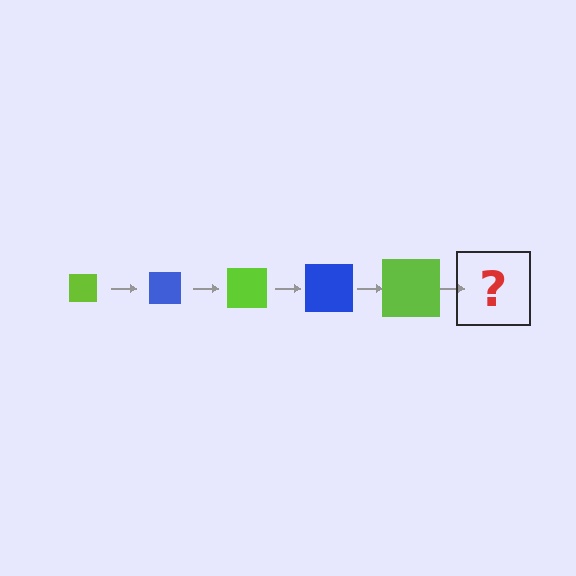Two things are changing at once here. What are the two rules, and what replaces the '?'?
The two rules are that the square grows larger each step and the color cycles through lime and blue. The '?' should be a blue square, larger than the previous one.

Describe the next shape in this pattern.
It should be a blue square, larger than the previous one.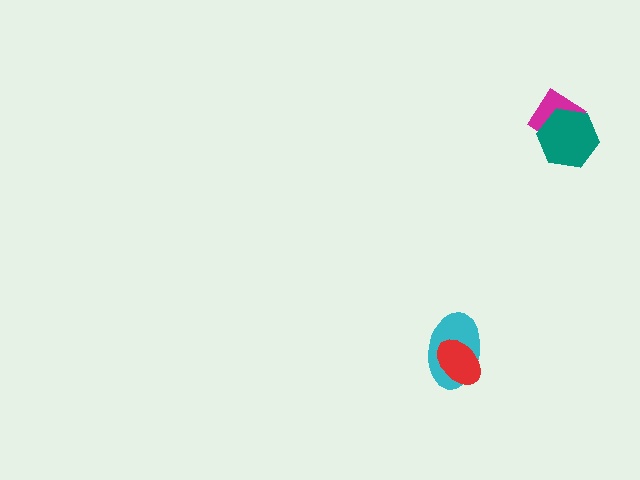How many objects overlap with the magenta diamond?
1 object overlaps with the magenta diamond.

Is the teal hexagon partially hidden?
No, no other shape covers it.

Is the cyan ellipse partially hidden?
Yes, it is partially covered by another shape.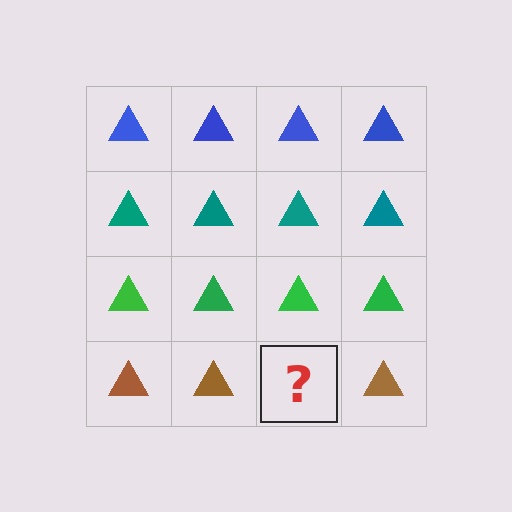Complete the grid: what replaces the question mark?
The question mark should be replaced with a brown triangle.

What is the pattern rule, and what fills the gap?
The rule is that each row has a consistent color. The gap should be filled with a brown triangle.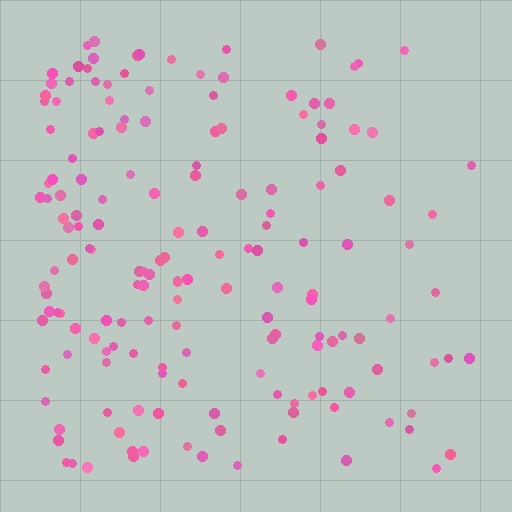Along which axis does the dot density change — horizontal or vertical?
Horizontal.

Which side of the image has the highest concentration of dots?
The left.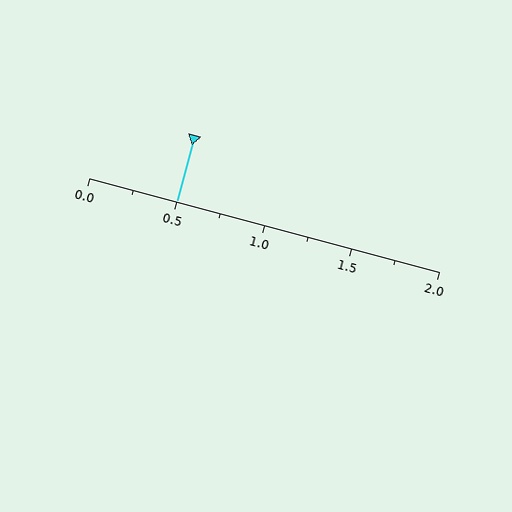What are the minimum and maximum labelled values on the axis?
The axis runs from 0.0 to 2.0.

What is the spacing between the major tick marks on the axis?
The major ticks are spaced 0.5 apart.